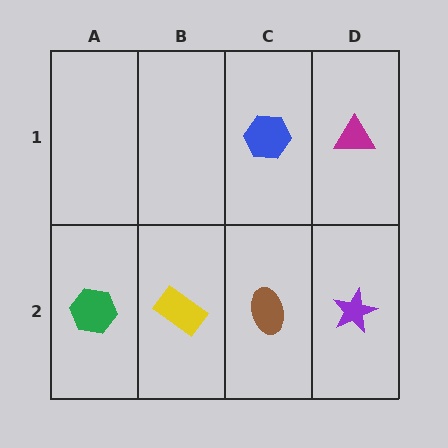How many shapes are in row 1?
2 shapes.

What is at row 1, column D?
A magenta triangle.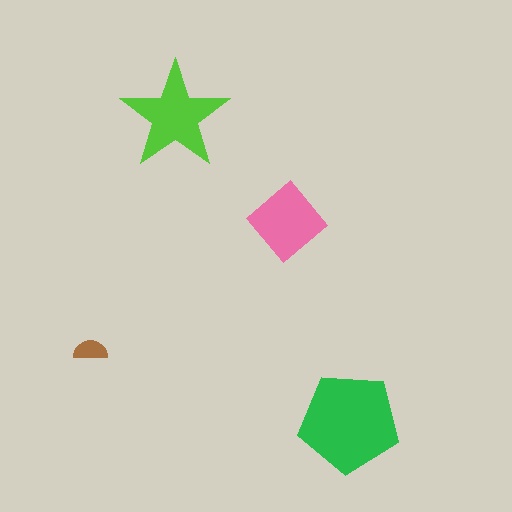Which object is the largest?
The green pentagon.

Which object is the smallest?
The brown semicircle.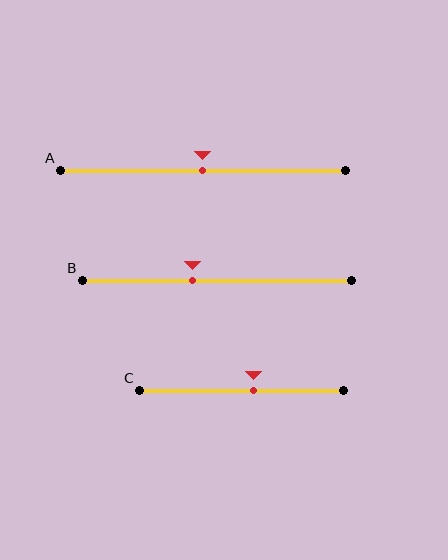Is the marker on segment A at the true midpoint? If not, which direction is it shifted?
Yes, the marker on segment A is at the true midpoint.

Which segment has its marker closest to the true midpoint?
Segment A has its marker closest to the true midpoint.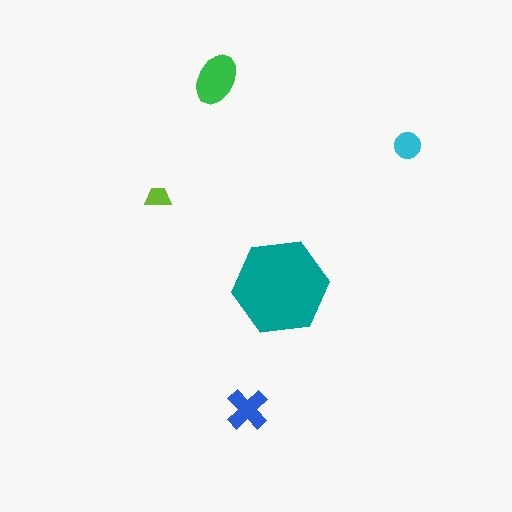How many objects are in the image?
There are 5 objects in the image.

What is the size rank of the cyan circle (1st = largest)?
4th.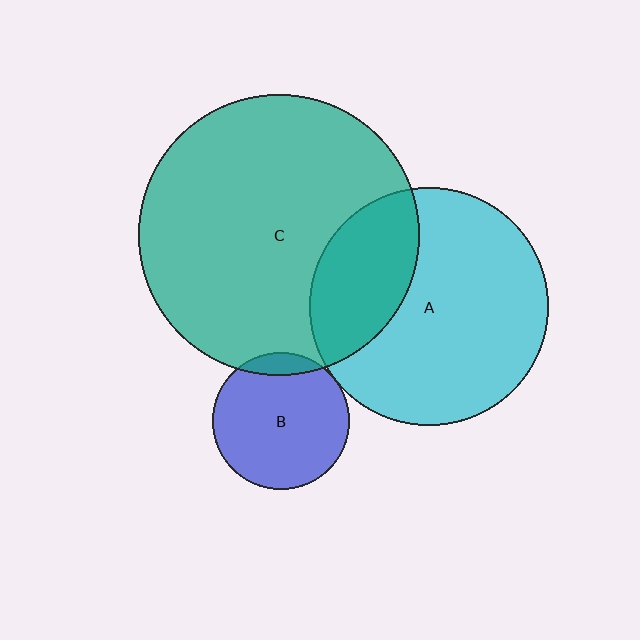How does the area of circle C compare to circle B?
Approximately 4.2 times.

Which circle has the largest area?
Circle C (teal).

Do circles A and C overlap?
Yes.